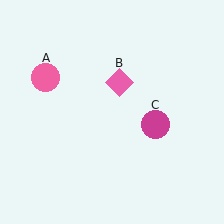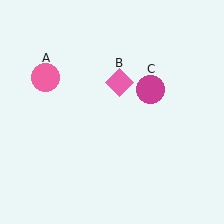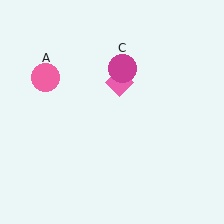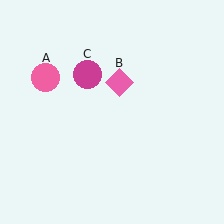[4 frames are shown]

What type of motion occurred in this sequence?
The magenta circle (object C) rotated counterclockwise around the center of the scene.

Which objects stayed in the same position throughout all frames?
Pink circle (object A) and pink diamond (object B) remained stationary.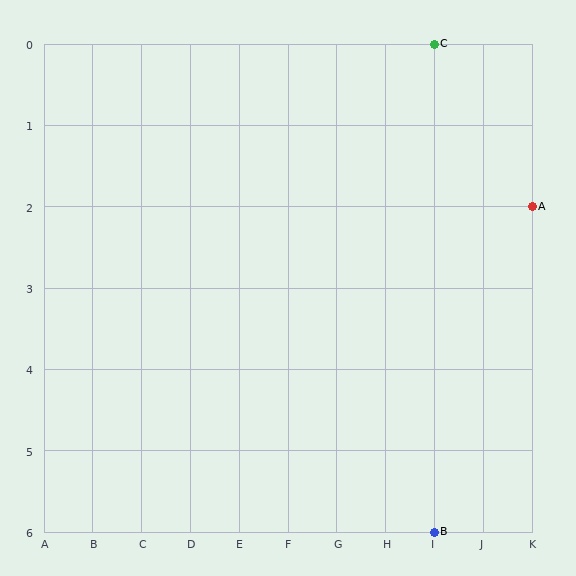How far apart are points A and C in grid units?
Points A and C are 2 columns and 2 rows apart (about 2.8 grid units diagonally).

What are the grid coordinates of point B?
Point B is at grid coordinates (I, 6).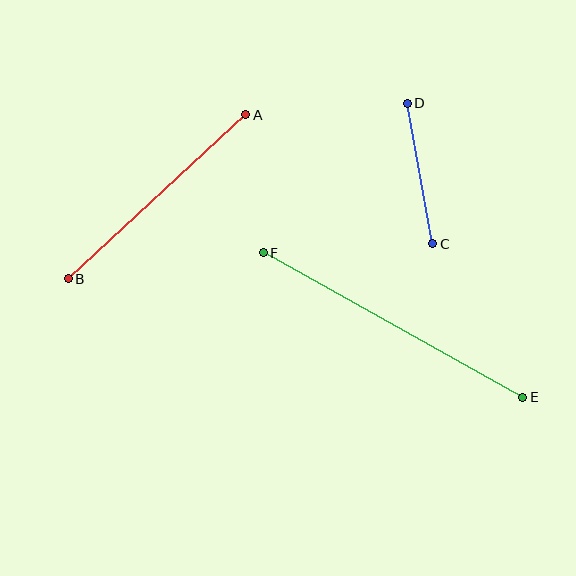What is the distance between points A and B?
The distance is approximately 241 pixels.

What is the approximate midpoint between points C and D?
The midpoint is at approximately (420, 173) pixels.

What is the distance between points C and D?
The distance is approximately 143 pixels.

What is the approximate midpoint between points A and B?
The midpoint is at approximately (157, 197) pixels.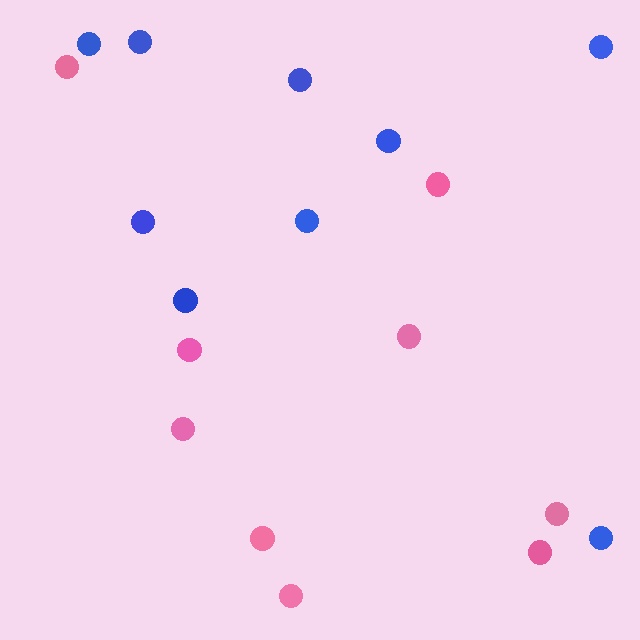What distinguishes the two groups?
There are 2 groups: one group of pink circles (9) and one group of blue circles (9).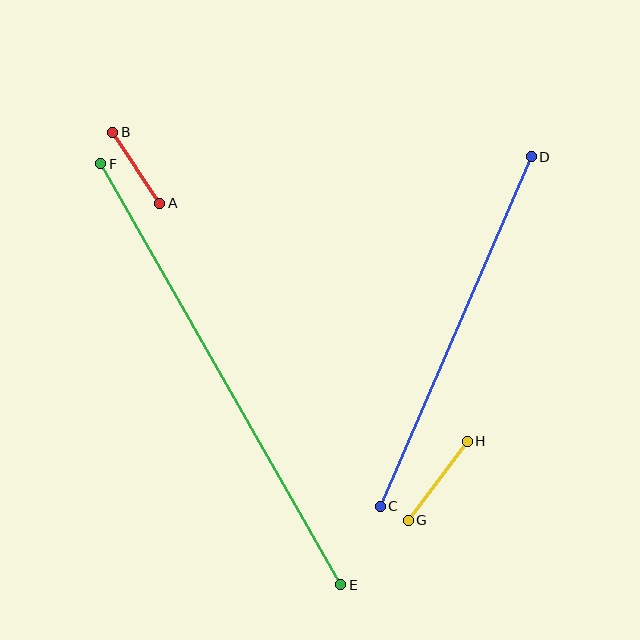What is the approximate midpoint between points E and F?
The midpoint is at approximately (221, 374) pixels.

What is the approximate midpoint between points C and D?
The midpoint is at approximately (456, 331) pixels.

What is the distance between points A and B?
The distance is approximately 85 pixels.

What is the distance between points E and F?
The distance is approximately 485 pixels.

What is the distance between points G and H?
The distance is approximately 99 pixels.